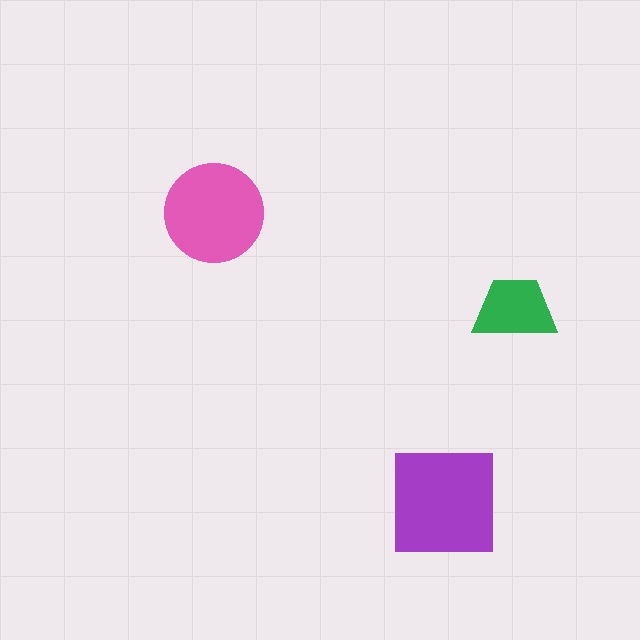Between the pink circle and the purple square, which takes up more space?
The purple square.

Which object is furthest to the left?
The pink circle is leftmost.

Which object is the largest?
The purple square.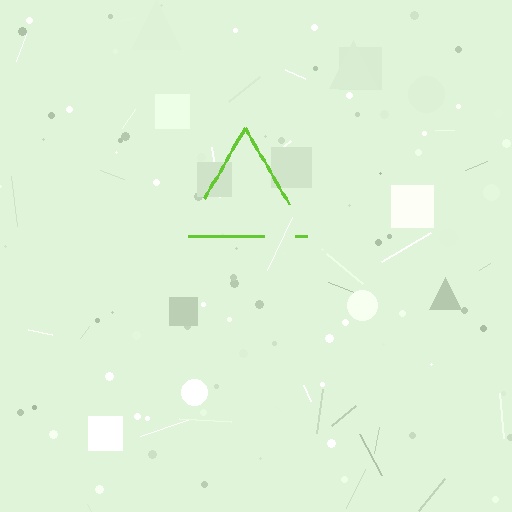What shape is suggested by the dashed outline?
The dashed outline suggests a triangle.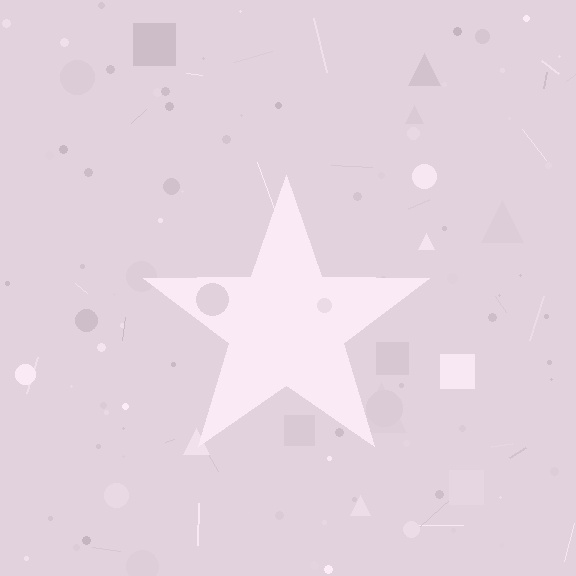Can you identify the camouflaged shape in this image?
The camouflaged shape is a star.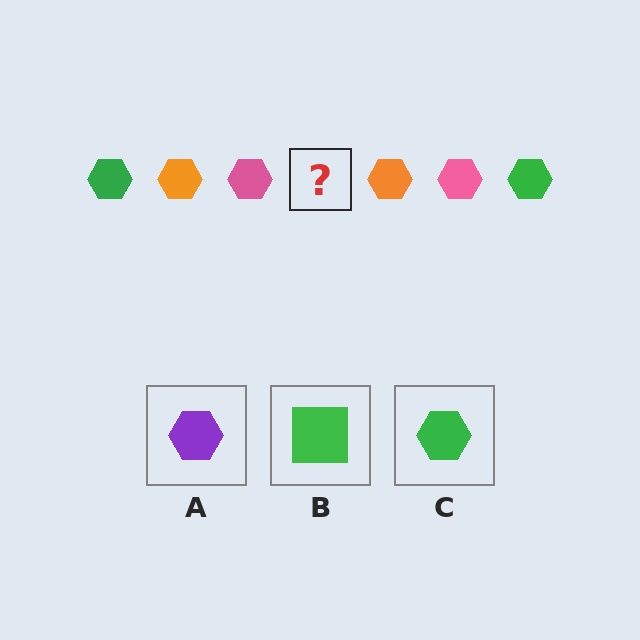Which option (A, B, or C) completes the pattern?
C.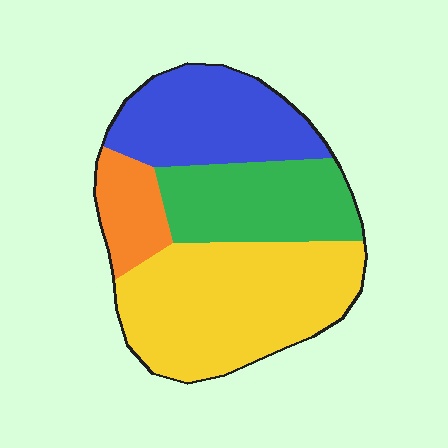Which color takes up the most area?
Yellow, at roughly 40%.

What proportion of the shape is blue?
Blue covers roughly 25% of the shape.